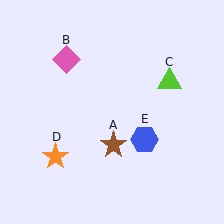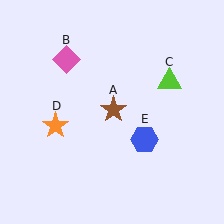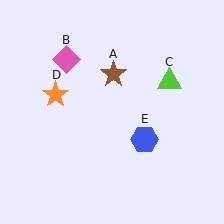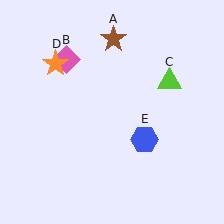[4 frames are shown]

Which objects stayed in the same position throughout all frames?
Pink diamond (object B) and lime triangle (object C) and blue hexagon (object E) remained stationary.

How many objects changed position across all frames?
2 objects changed position: brown star (object A), orange star (object D).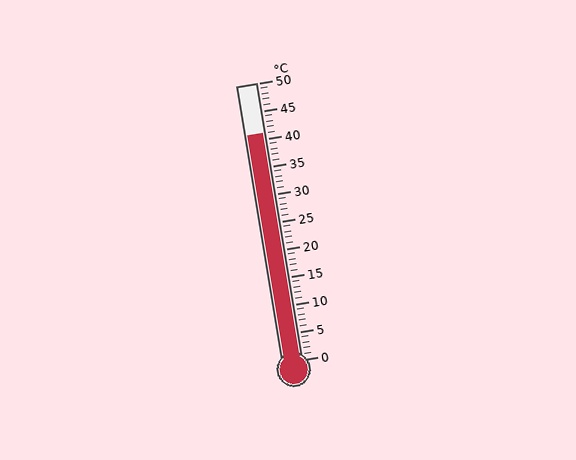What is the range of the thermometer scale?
The thermometer scale ranges from 0°C to 50°C.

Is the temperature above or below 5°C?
The temperature is above 5°C.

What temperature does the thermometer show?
The thermometer shows approximately 41°C.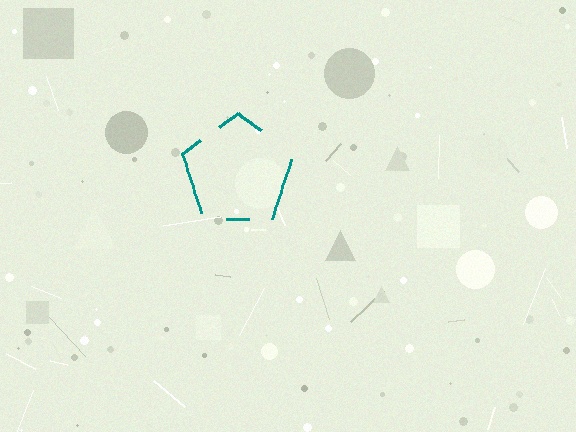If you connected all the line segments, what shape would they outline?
They would outline a pentagon.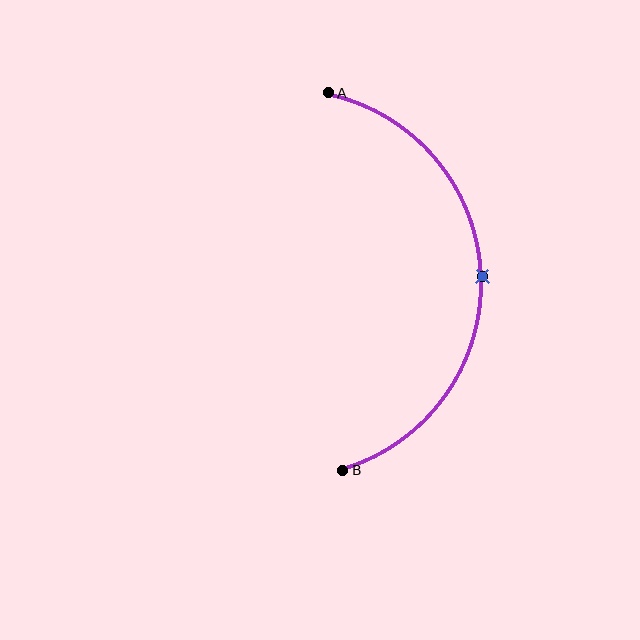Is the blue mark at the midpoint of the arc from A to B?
Yes. The blue mark lies on the arc at equal arc-length from both A and B — it is the arc midpoint.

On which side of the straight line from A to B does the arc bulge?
The arc bulges to the right of the straight line connecting A and B.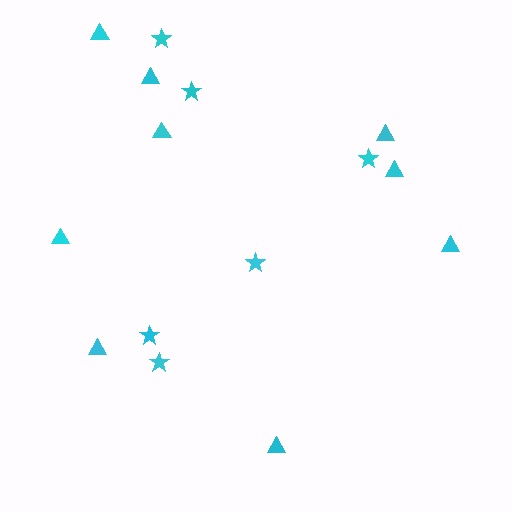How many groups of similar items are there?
There are 2 groups: one group of triangles (9) and one group of stars (6).